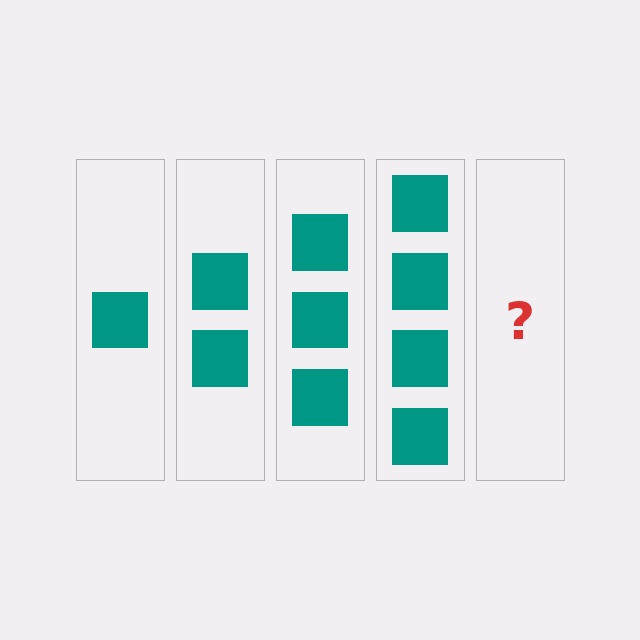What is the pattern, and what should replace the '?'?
The pattern is that each step adds one more square. The '?' should be 5 squares.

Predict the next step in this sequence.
The next step is 5 squares.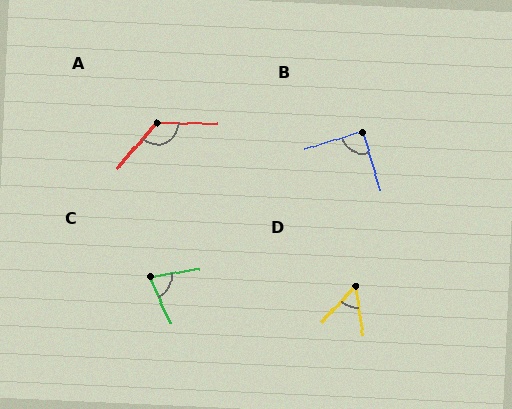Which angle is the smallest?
D, at approximately 52 degrees.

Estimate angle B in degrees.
Approximately 89 degrees.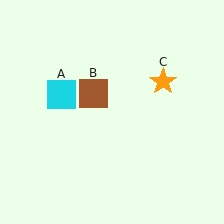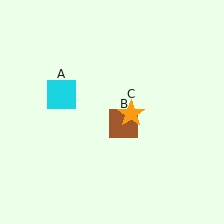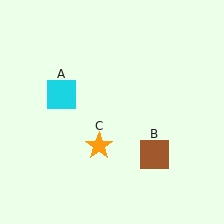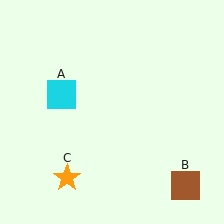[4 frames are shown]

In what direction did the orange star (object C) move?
The orange star (object C) moved down and to the left.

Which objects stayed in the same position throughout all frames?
Cyan square (object A) remained stationary.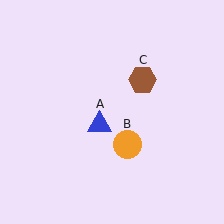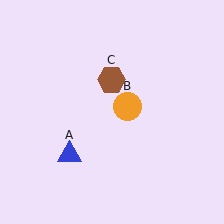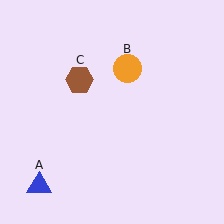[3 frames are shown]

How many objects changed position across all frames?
3 objects changed position: blue triangle (object A), orange circle (object B), brown hexagon (object C).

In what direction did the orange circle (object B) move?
The orange circle (object B) moved up.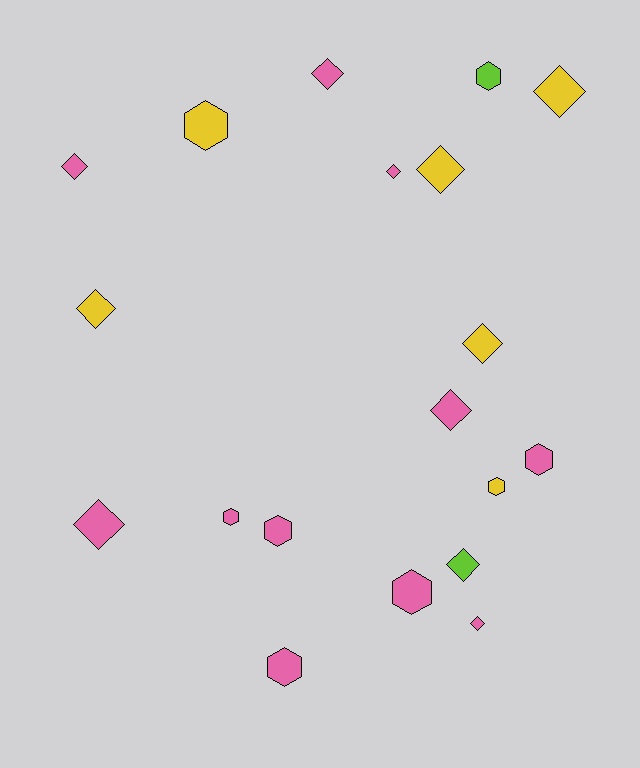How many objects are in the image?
There are 19 objects.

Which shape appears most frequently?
Diamond, with 11 objects.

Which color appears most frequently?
Pink, with 11 objects.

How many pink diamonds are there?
There are 6 pink diamonds.